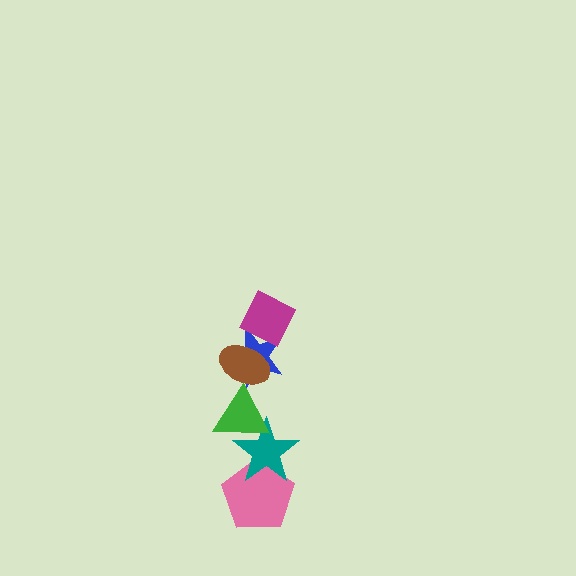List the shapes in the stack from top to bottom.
From top to bottom: the magenta diamond, the brown ellipse, the blue star, the green triangle, the teal star, the pink pentagon.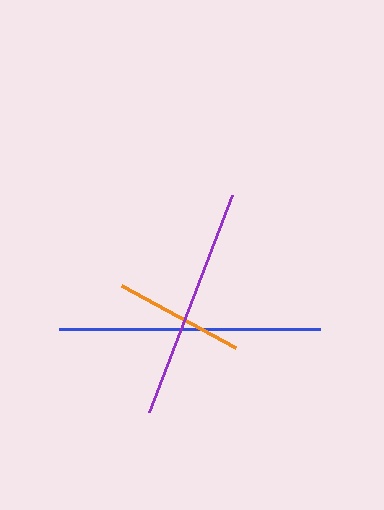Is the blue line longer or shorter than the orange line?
The blue line is longer than the orange line.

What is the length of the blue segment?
The blue segment is approximately 261 pixels long.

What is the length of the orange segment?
The orange segment is approximately 130 pixels long.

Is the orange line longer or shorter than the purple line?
The purple line is longer than the orange line.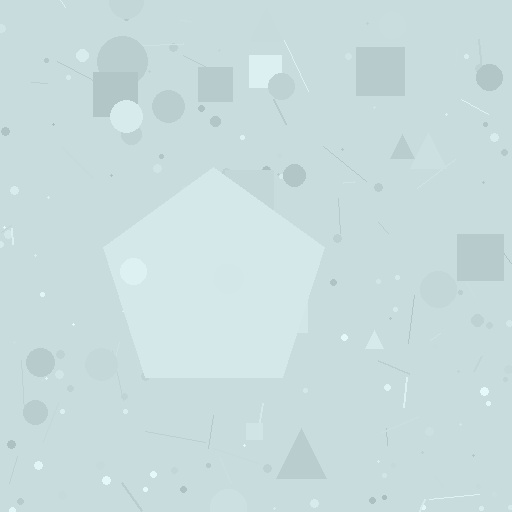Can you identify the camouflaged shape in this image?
The camouflaged shape is a pentagon.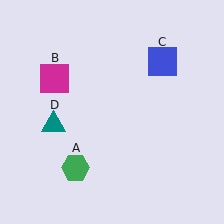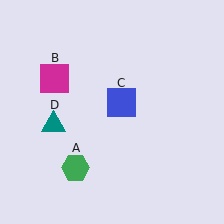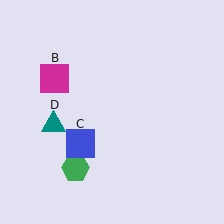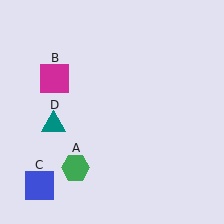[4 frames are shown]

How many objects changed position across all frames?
1 object changed position: blue square (object C).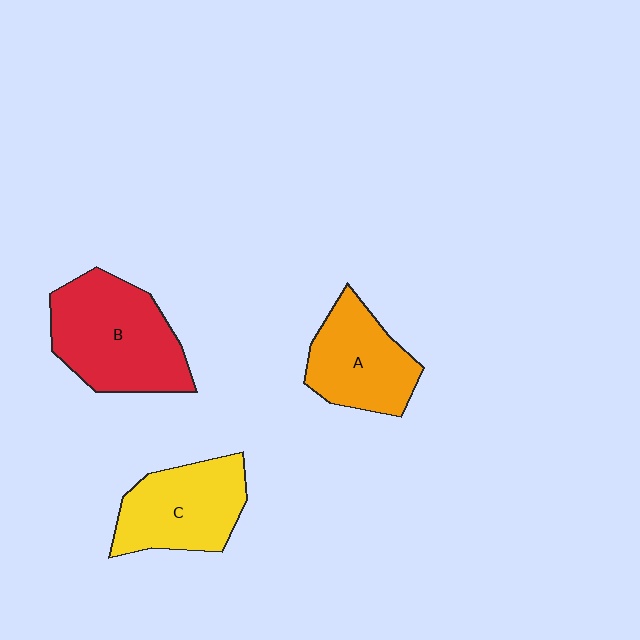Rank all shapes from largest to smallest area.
From largest to smallest: B (red), C (yellow), A (orange).